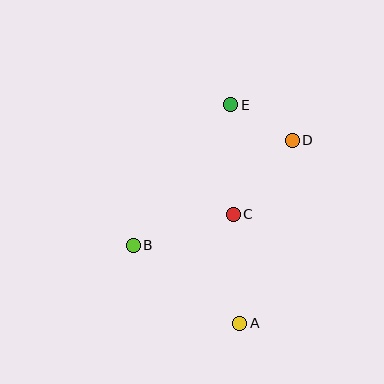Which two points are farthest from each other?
Points A and E are farthest from each other.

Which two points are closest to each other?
Points D and E are closest to each other.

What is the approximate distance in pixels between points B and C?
The distance between B and C is approximately 105 pixels.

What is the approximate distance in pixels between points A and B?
The distance between A and B is approximately 132 pixels.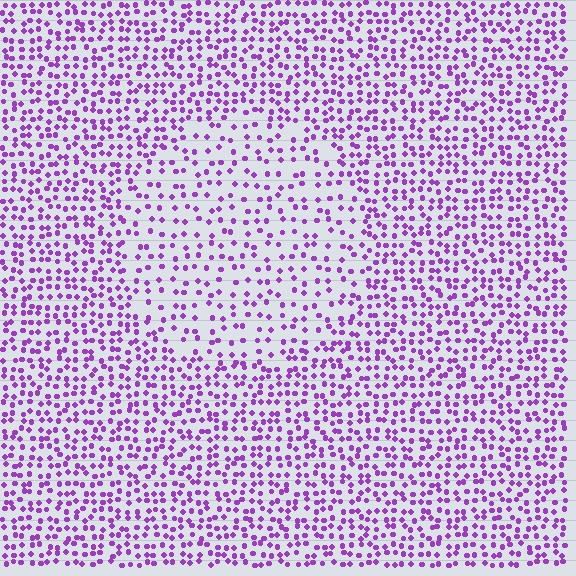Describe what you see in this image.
The image contains small purple elements arranged at two different densities. A circle-shaped region is visible where the elements are less densely packed than the surrounding area.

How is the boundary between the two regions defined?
The boundary is defined by a change in element density (approximately 1.8x ratio). All elements are the same color, size, and shape.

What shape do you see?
I see a circle.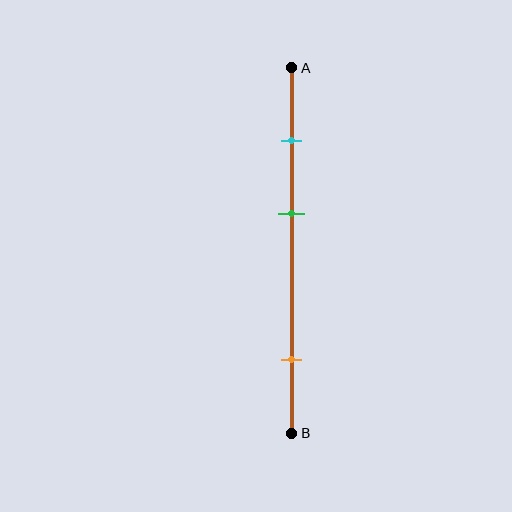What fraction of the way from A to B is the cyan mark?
The cyan mark is approximately 20% (0.2) of the way from A to B.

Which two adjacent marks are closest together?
The cyan and green marks are the closest adjacent pair.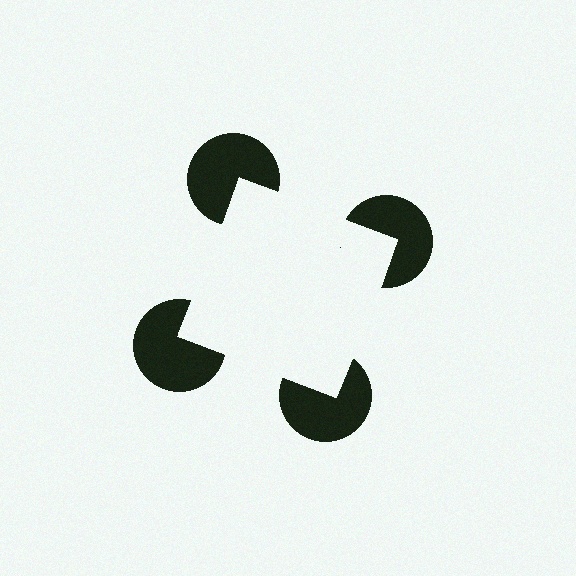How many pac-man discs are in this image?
There are 4 — one at each vertex of the illusory square.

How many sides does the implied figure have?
4 sides.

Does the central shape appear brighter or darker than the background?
It typically appears slightly brighter than the background, even though no actual brightness change is drawn.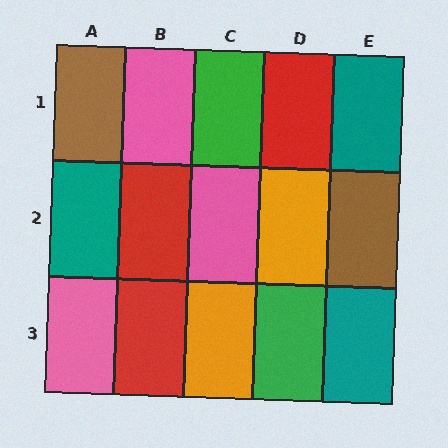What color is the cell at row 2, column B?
Red.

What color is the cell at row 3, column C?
Orange.